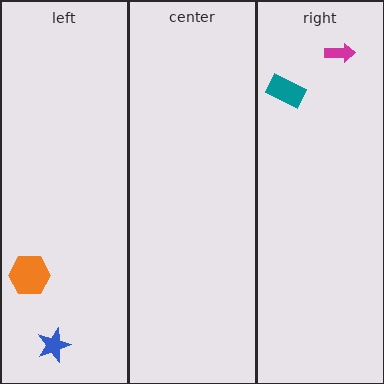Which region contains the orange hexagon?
The left region.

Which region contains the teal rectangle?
The right region.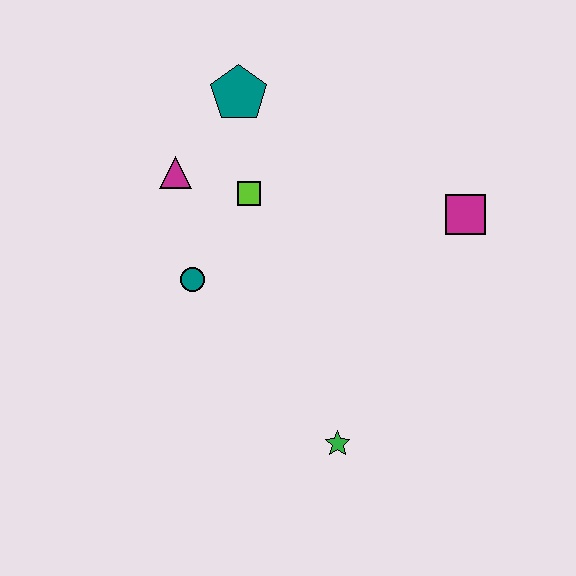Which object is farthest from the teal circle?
The magenta square is farthest from the teal circle.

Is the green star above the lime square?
No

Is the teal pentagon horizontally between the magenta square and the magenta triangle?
Yes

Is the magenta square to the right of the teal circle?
Yes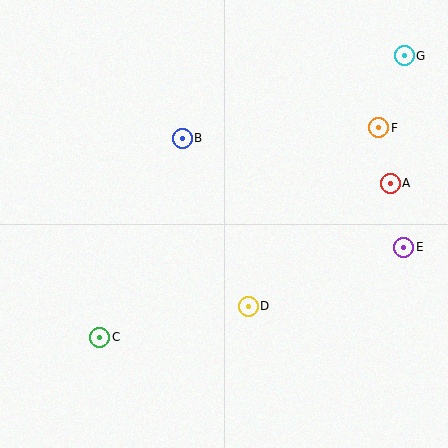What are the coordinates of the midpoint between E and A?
The midpoint between E and A is at (397, 215).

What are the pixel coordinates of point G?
Point G is at (404, 56).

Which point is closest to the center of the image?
Point D at (248, 306) is closest to the center.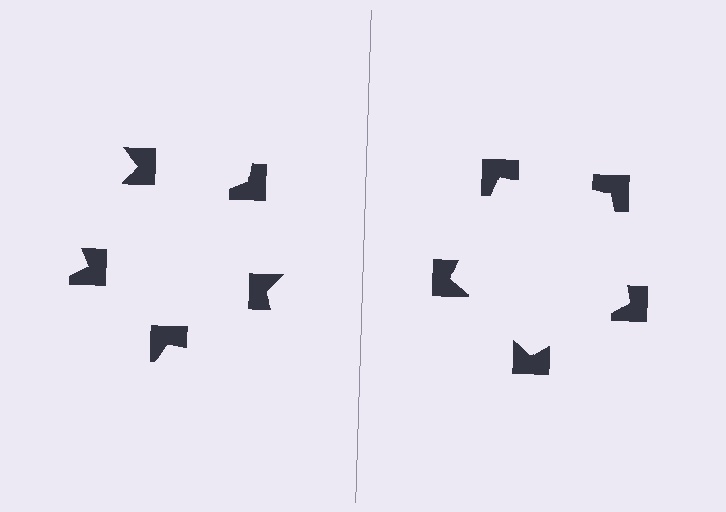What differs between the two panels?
The notched squares are positioned identically on both sides; only the wedge orientations differ. On the right they align to a pentagon; on the left they are misaligned.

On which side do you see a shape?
An illusory pentagon appears on the right side. On the left side the wedge cuts are rotated, so no coherent shape forms.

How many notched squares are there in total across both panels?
10 — 5 on each side.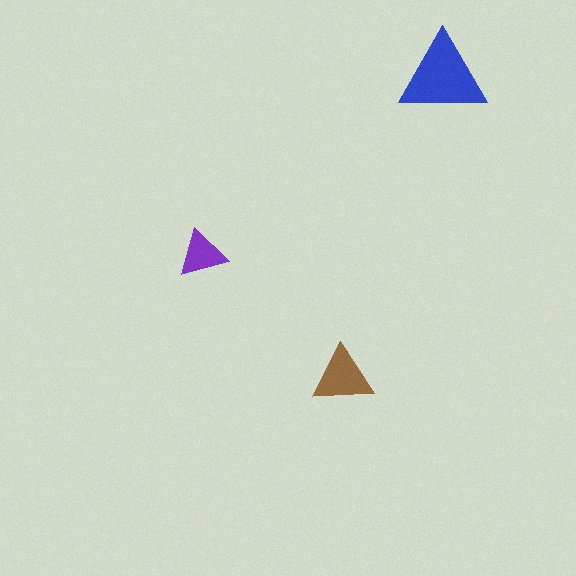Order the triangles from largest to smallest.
the blue one, the brown one, the purple one.